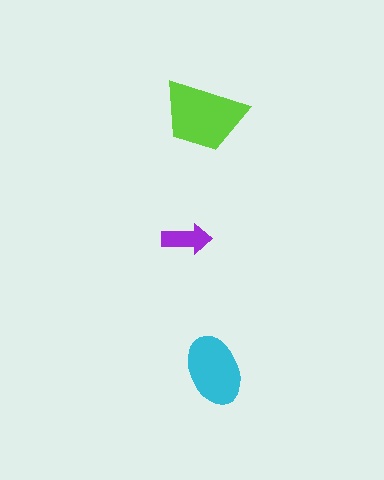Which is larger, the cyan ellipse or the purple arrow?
The cyan ellipse.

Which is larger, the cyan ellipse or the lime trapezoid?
The lime trapezoid.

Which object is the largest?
The lime trapezoid.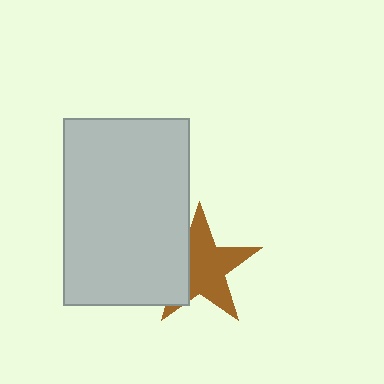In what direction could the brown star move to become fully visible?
The brown star could move right. That would shift it out from behind the light gray rectangle entirely.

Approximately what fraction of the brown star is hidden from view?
Roughly 31% of the brown star is hidden behind the light gray rectangle.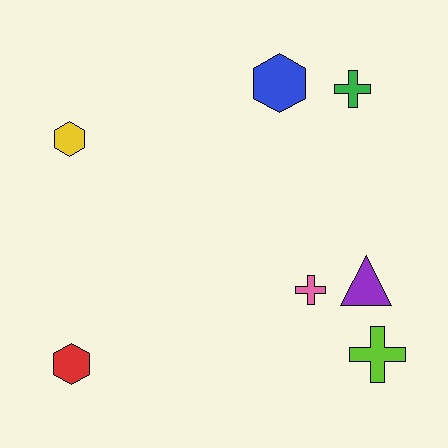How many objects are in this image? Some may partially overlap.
There are 7 objects.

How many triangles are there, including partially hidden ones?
There is 1 triangle.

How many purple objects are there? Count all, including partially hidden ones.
There is 1 purple object.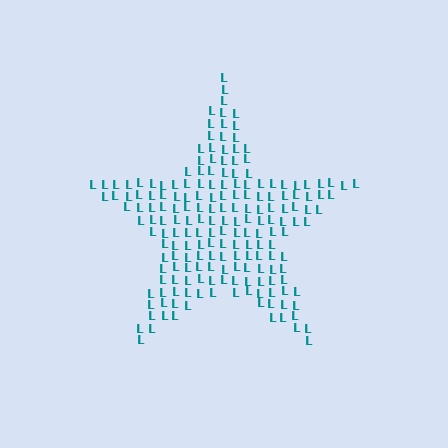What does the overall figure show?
The overall figure shows a star.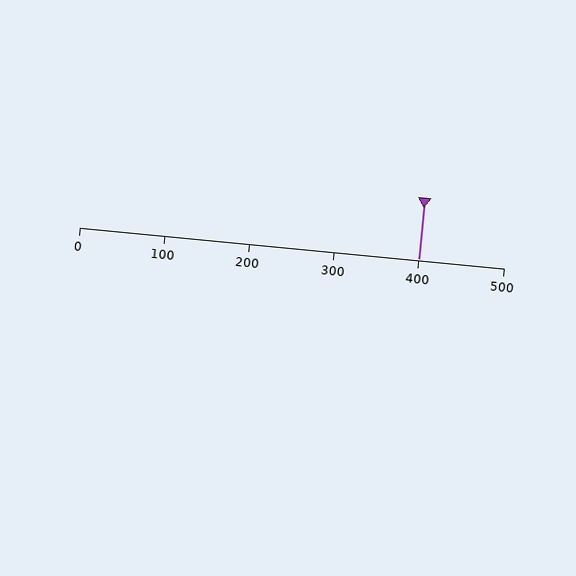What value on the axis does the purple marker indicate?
The marker indicates approximately 400.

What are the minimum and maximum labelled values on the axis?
The axis runs from 0 to 500.